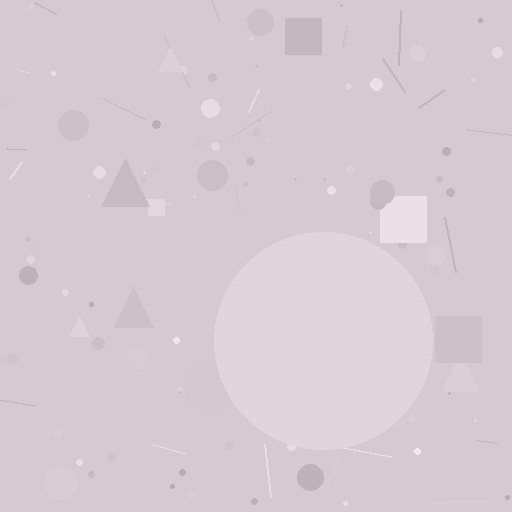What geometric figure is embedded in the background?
A circle is embedded in the background.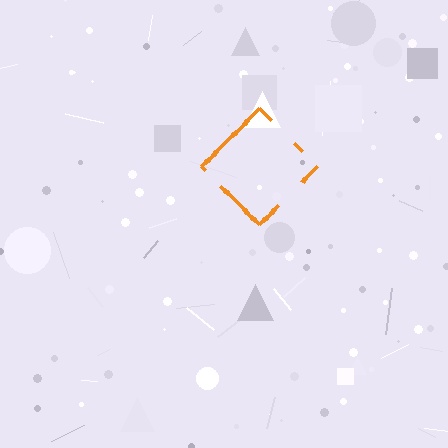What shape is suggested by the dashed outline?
The dashed outline suggests a diamond.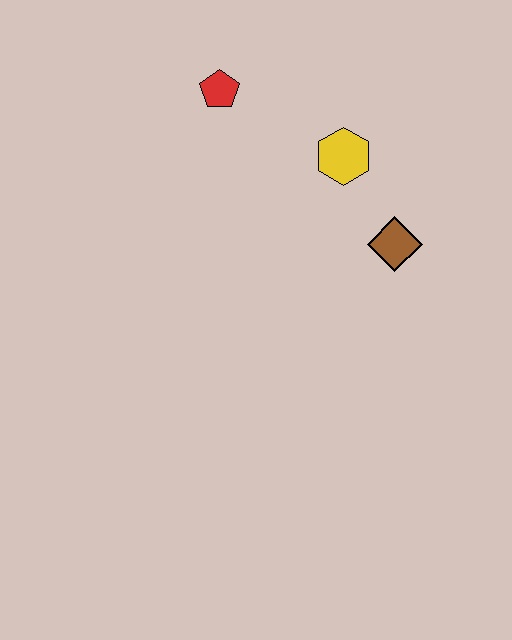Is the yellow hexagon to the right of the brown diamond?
No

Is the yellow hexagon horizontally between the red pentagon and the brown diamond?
Yes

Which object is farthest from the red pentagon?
The brown diamond is farthest from the red pentagon.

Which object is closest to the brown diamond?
The yellow hexagon is closest to the brown diamond.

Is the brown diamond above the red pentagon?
No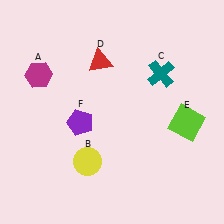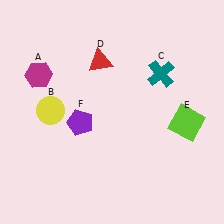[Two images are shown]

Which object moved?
The yellow circle (B) moved up.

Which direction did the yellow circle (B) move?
The yellow circle (B) moved up.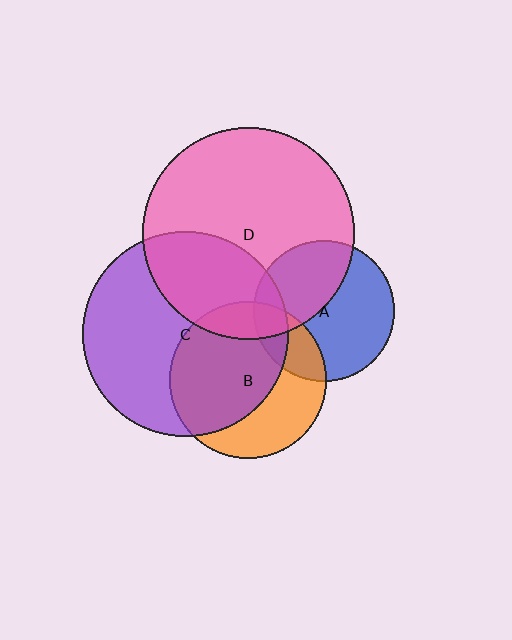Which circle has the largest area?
Circle D (pink).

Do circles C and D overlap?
Yes.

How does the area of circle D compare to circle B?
Approximately 1.8 times.